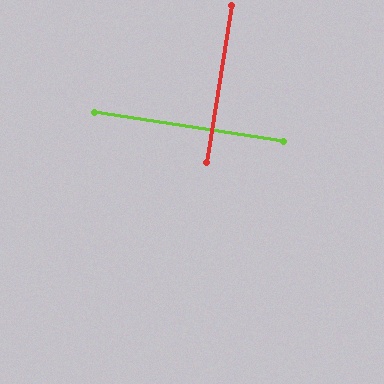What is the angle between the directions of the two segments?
Approximately 89 degrees.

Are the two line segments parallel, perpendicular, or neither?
Perpendicular — they meet at approximately 89°.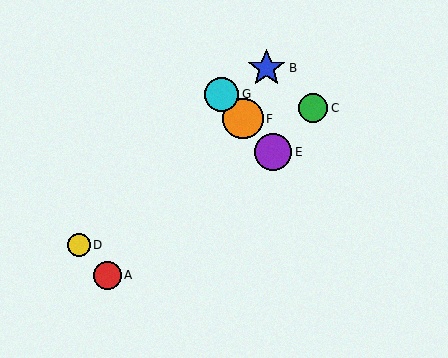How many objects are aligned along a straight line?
3 objects (E, F, G) are aligned along a straight line.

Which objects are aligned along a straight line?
Objects E, F, G are aligned along a straight line.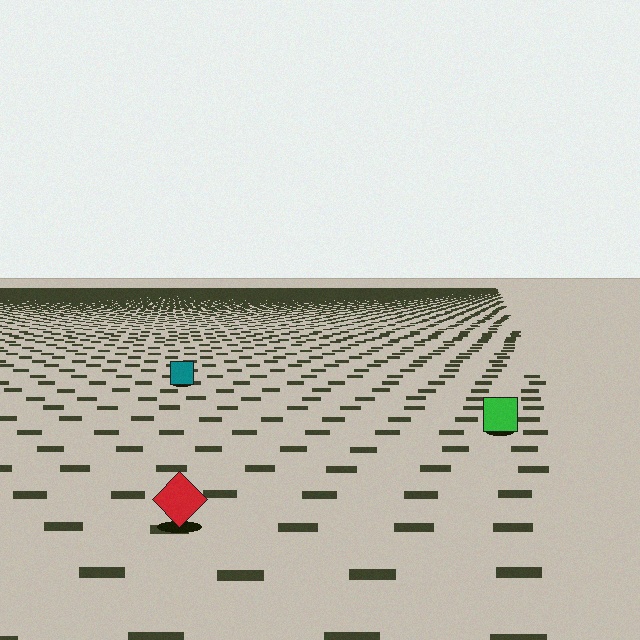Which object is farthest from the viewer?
The teal square is farthest from the viewer. It appears smaller and the ground texture around it is denser.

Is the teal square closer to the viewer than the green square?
No. The green square is closer — you can tell from the texture gradient: the ground texture is coarser near it.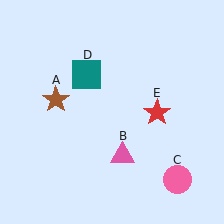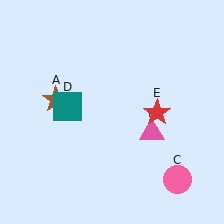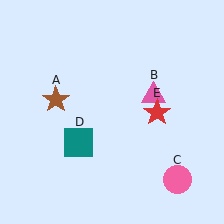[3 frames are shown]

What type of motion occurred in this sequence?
The pink triangle (object B), teal square (object D) rotated counterclockwise around the center of the scene.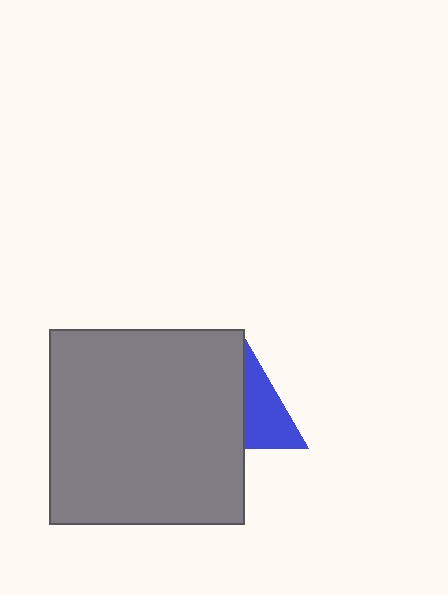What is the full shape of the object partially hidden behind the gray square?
The partially hidden object is a blue triangle.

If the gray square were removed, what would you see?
You would see the complete blue triangle.